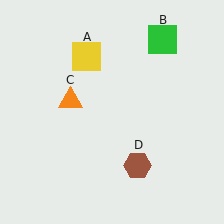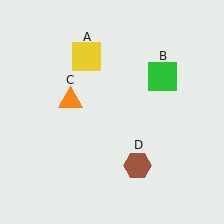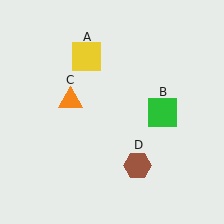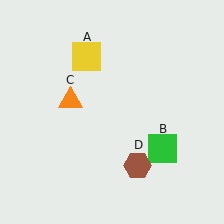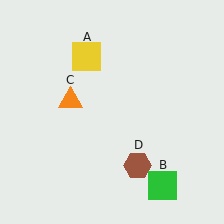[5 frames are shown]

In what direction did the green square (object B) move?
The green square (object B) moved down.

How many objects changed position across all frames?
1 object changed position: green square (object B).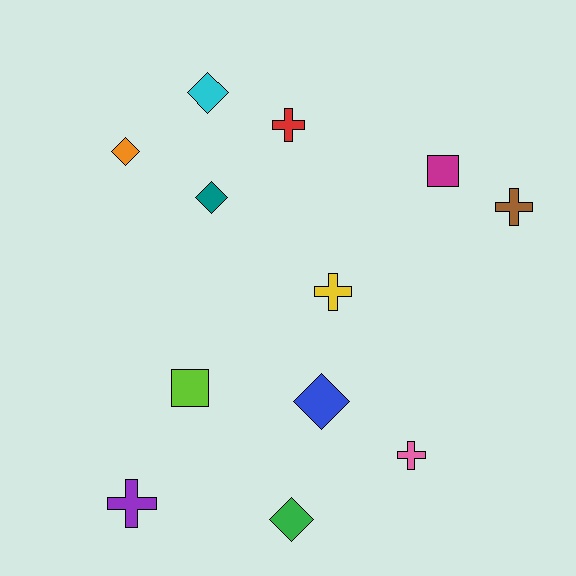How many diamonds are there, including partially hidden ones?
There are 5 diamonds.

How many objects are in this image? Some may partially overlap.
There are 12 objects.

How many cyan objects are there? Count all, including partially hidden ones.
There is 1 cyan object.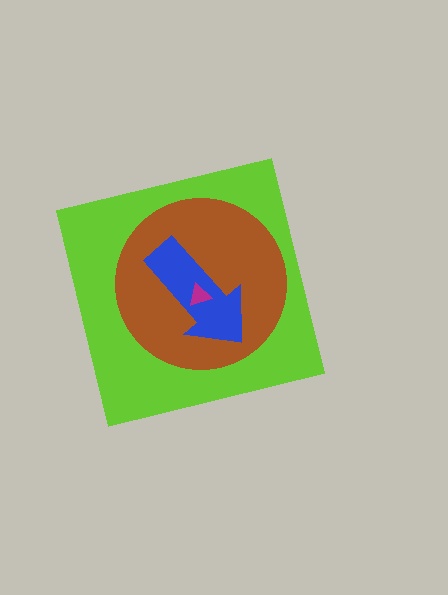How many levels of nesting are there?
4.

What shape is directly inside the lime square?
The brown circle.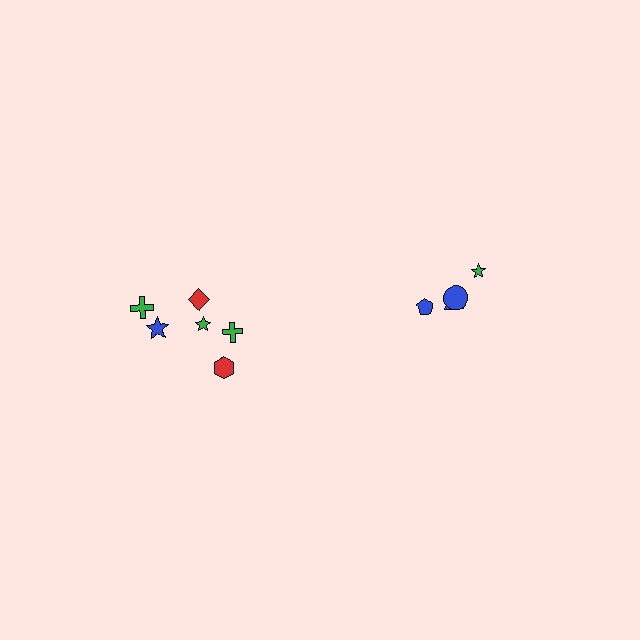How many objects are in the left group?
There are 6 objects.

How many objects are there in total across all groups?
There are 10 objects.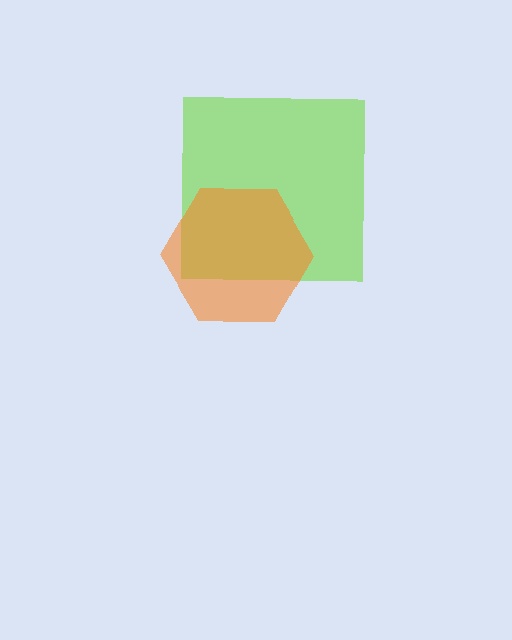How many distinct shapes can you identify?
There are 2 distinct shapes: a lime square, an orange hexagon.